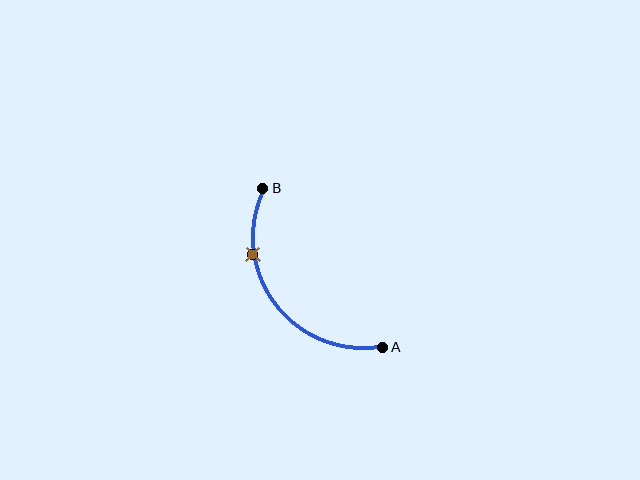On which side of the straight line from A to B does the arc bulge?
The arc bulges below and to the left of the straight line connecting A and B.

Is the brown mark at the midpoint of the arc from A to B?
No. The brown mark lies on the arc but is closer to endpoint B. The arc midpoint would be at the point on the curve equidistant along the arc from both A and B.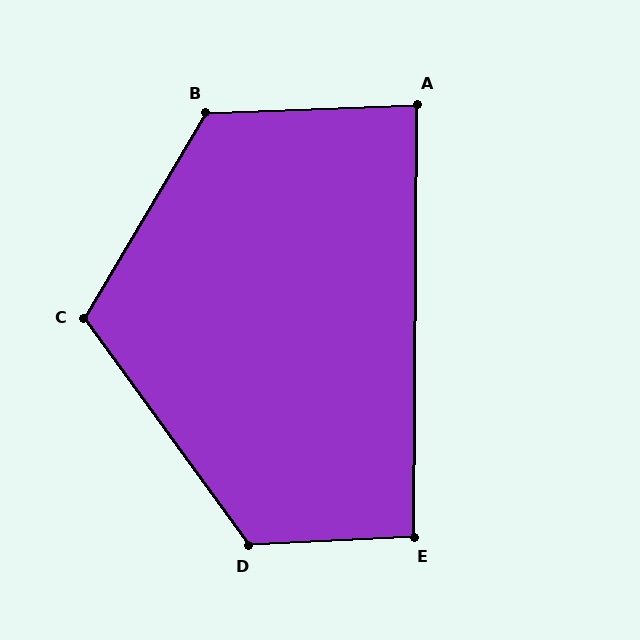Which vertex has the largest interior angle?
D, at approximately 123 degrees.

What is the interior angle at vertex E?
Approximately 93 degrees (approximately right).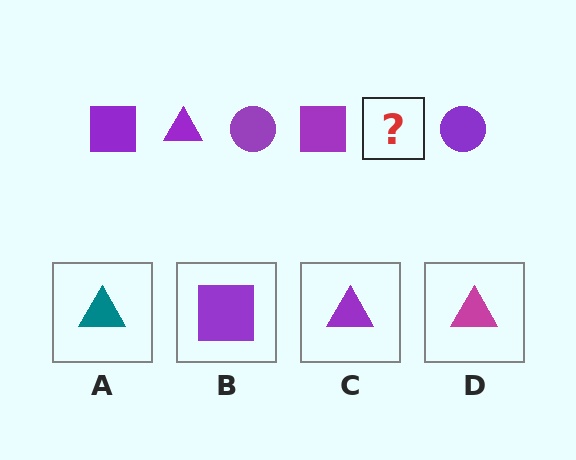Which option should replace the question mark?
Option C.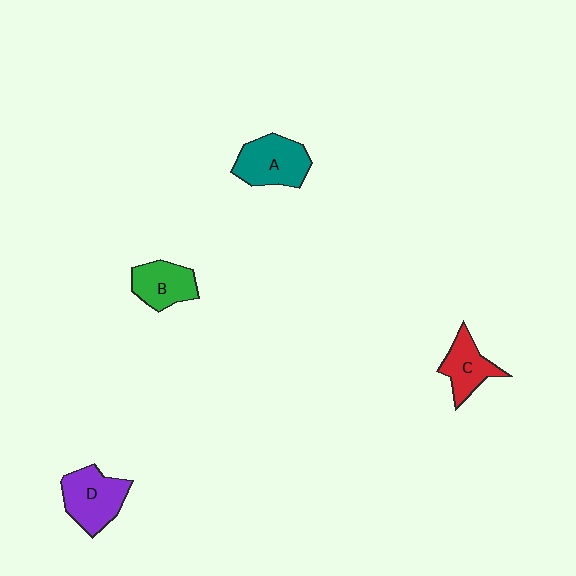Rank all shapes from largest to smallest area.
From largest to smallest: D (purple), A (teal), B (green), C (red).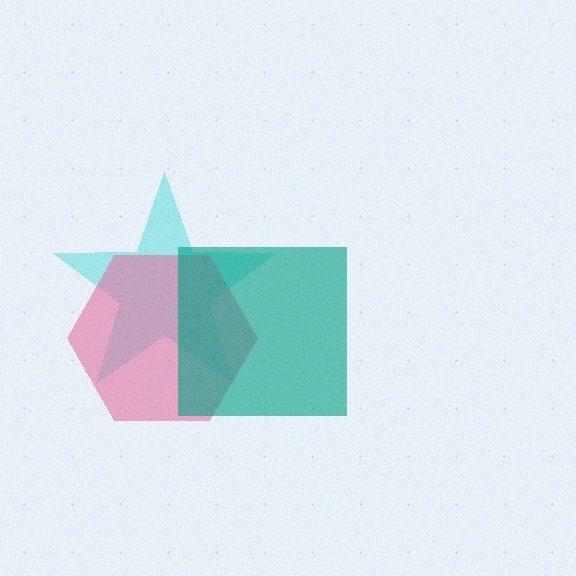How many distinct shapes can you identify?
There are 3 distinct shapes: a cyan star, a pink hexagon, a teal square.